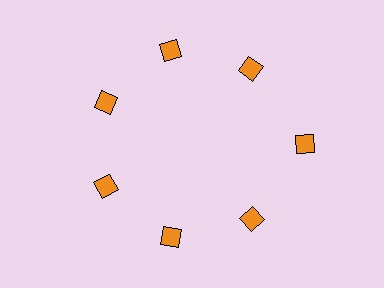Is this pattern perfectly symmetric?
No. The 7 orange squares are arranged in a ring, but one element near the 3 o'clock position is pushed outward from the center, breaking the 7-fold rotational symmetry.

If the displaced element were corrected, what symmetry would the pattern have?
It would have 7-fold rotational symmetry — the pattern would map onto itself every 51 degrees.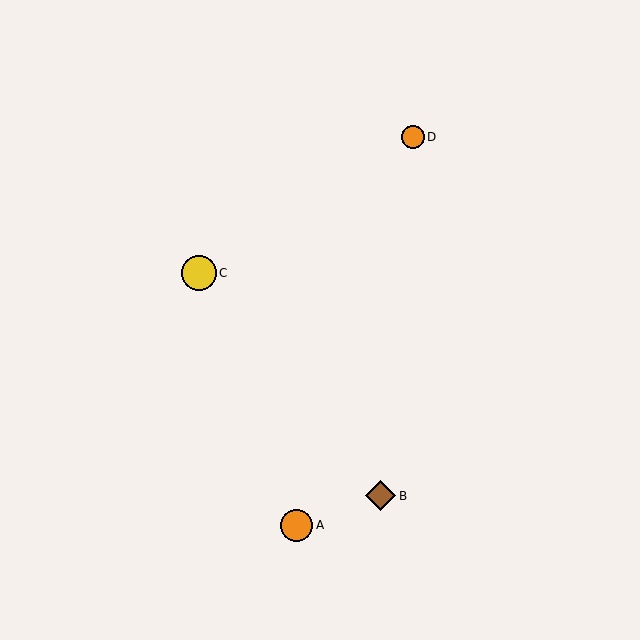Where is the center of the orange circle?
The center of the orange circle is at (413, 137).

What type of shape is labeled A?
Shape A is an orange circle.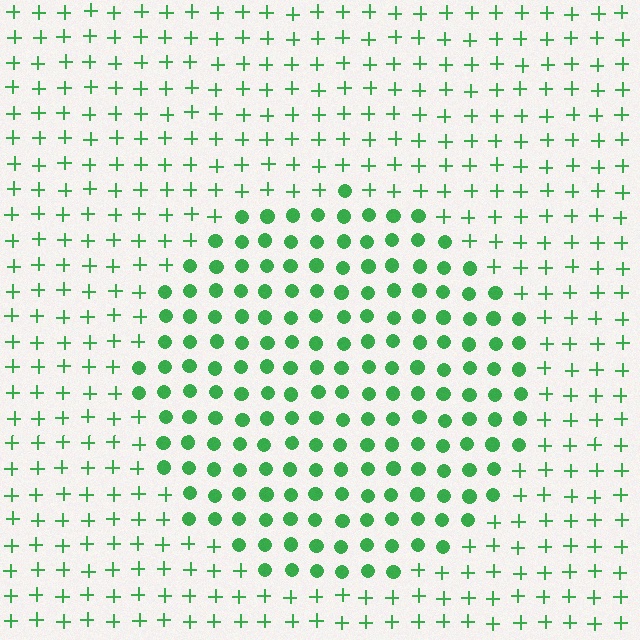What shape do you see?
I see a circle.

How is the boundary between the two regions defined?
The boundary is defined by a change in element shape: circles inside vs. plus signs outside. All elements share the same color and spacing.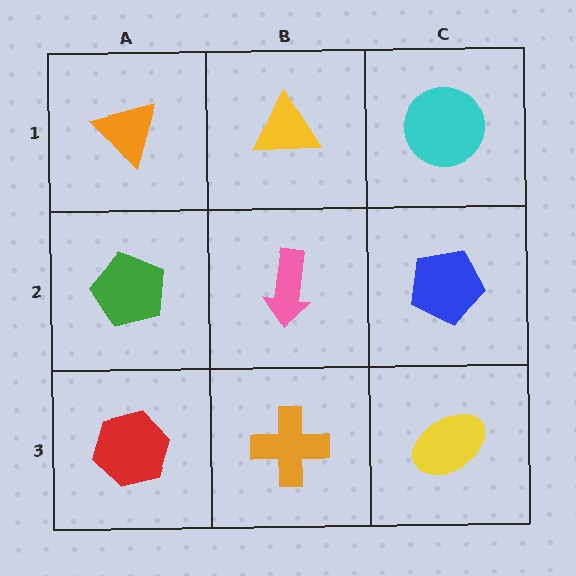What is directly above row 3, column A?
A green pentagon.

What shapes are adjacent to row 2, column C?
A cyan circle (row 1, column C), a yellow ellipse (row 3, column C), a pink arrow (row 2, column B).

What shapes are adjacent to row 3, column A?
A green pentagon (row 2, column A), an orange cross (row 3, column B).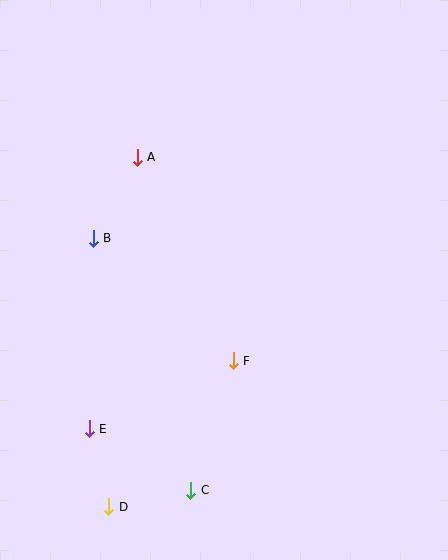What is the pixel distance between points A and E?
The distance between A and E is 275 pixels.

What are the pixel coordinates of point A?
Point A is at (137, 157).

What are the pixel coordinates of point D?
Point D is at (109, 507).